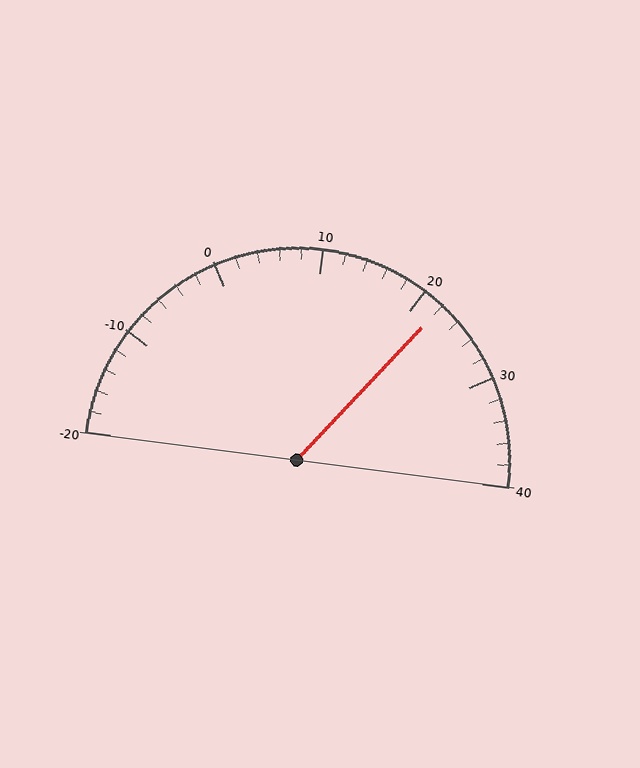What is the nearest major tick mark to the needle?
The nearest major tick mark is 20.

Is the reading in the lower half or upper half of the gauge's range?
The reading is in the upper half of the range (-20 to 40).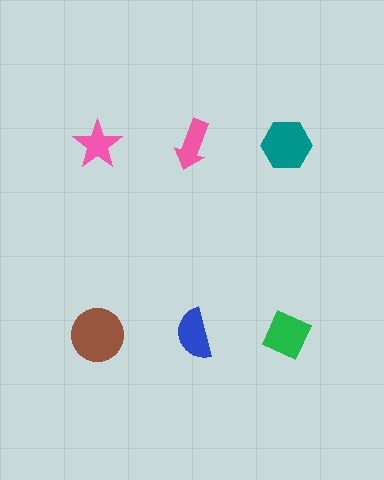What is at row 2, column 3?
A green diamond.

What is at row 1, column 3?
A teal hexagon.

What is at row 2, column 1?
A brown circle.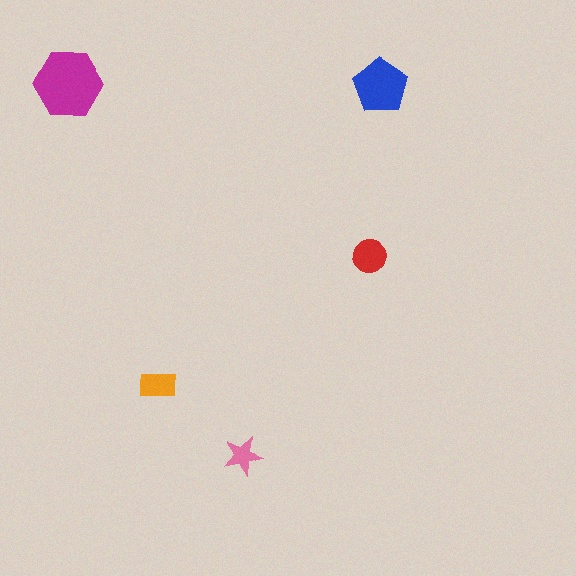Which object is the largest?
The magenta hexagon.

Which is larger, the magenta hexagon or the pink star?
The magenta hexagon.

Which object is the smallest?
The pink star.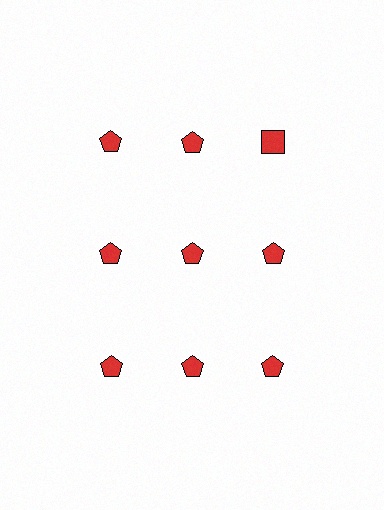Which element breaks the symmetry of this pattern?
The red square in the top row, center column breaks the symmetry. All other shapes are red pentagons.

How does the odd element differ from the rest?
It has a different shape: square instead of pentagon.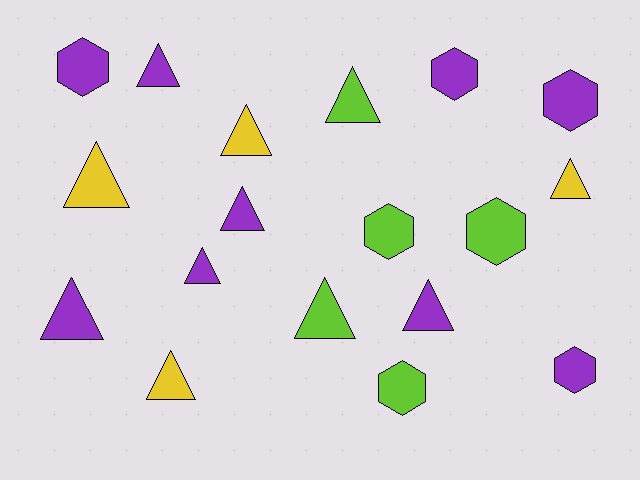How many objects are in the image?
There are 18 objects.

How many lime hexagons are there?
There are 3 lime hexagons.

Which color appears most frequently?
Purple, with 9 objects.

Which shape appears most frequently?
Triangle, with 11 objects.